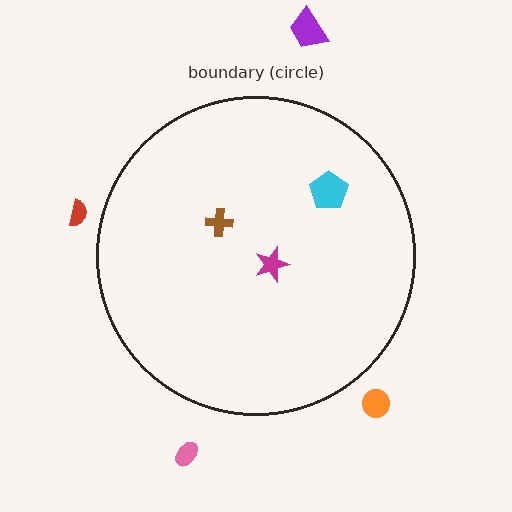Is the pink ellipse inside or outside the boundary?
Outside.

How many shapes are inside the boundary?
3 inside, 4 outside.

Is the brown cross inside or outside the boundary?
Inside.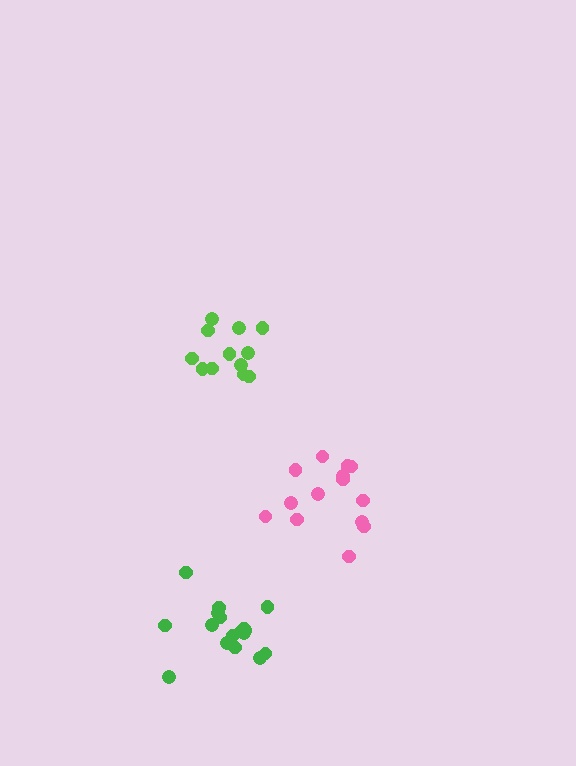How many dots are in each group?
Group 1: 14 dots, Group 2: 12 dots, Group 3: 17 dots (43 total).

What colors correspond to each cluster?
The clusters are colored: pink, lime, green.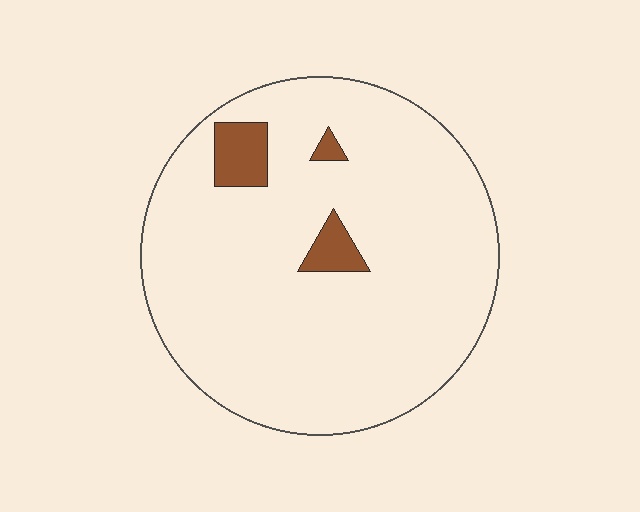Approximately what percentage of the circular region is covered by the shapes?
Approximately 5%.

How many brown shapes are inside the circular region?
3.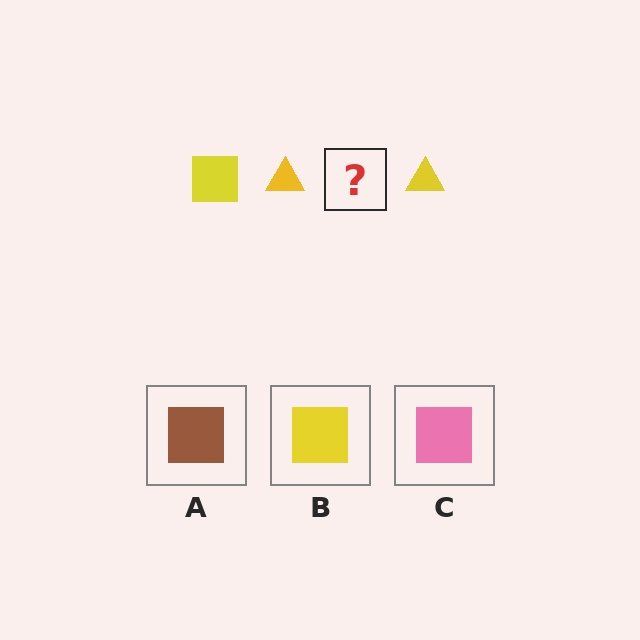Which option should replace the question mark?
Option B.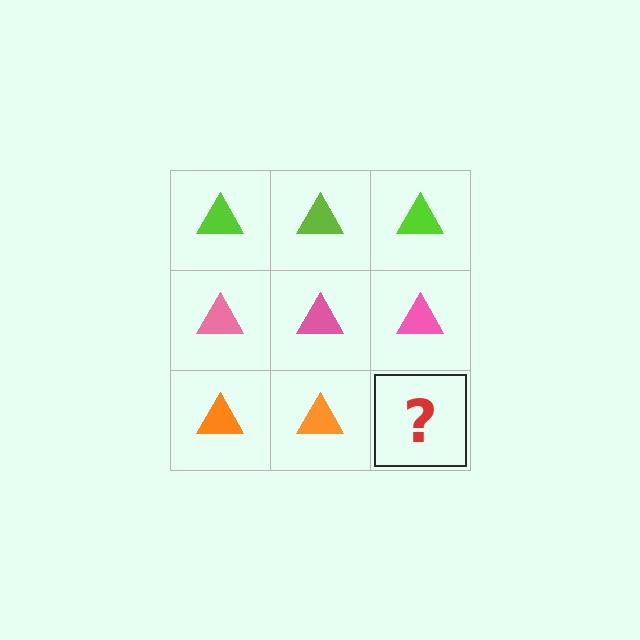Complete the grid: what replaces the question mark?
The question mark should be replaced with an orange triangle.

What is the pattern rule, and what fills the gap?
The rule is that each row has a consistent color. The gap should be filled with an orange triangle.